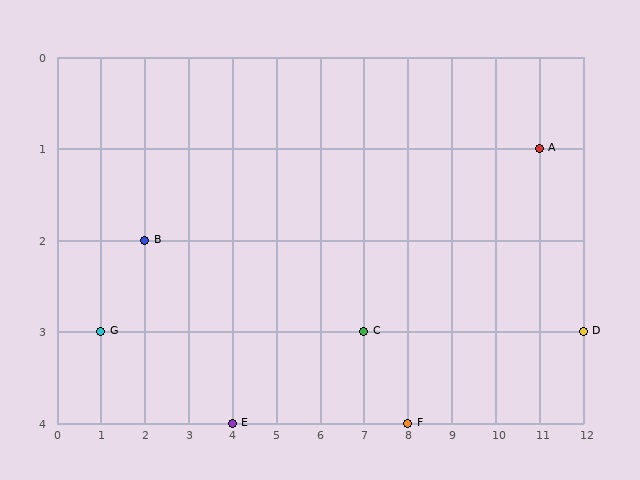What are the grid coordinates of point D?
Point D is at grid coordinates (12, 3).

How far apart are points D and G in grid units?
Points D and G are 11 columns apart.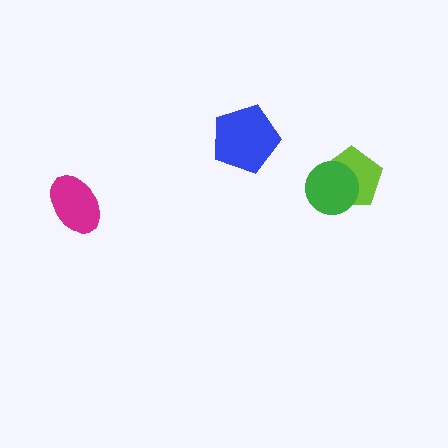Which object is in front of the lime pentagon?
The green circle is in front of the lime pentagon.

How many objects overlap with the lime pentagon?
1 object overlaps with the lime pentagon.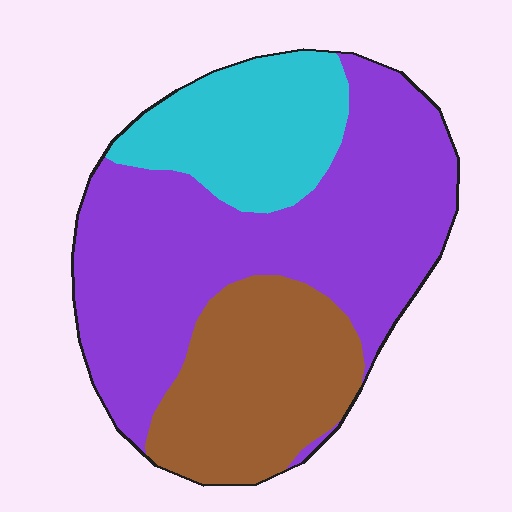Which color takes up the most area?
Purple, at roughly 55%.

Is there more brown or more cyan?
Brown.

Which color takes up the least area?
Cyan, at roughly 20%.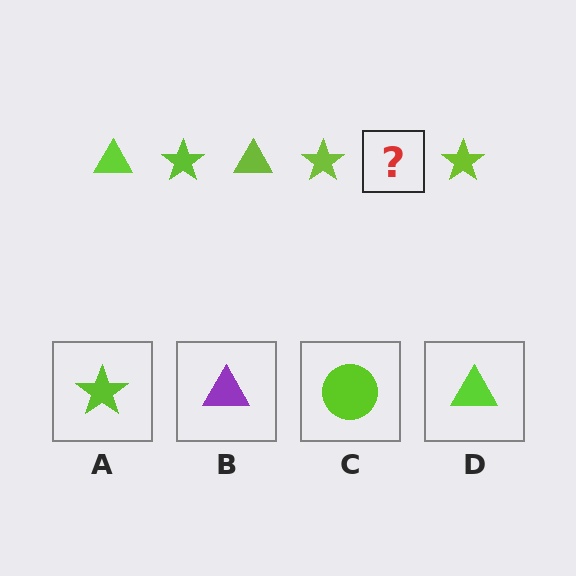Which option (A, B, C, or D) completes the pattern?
D.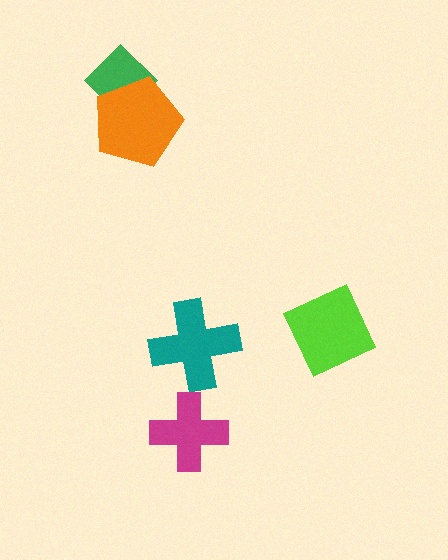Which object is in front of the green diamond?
The orange pentagon is in front of the green diamond.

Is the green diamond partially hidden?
Yes, it is partially covered by another shape.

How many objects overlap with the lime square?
0 objects overlap with the lime square.